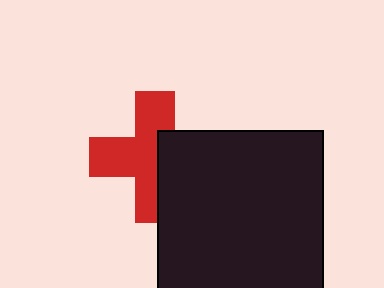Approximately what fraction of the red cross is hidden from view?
Roughly 39% of the red cross is hidden behind the black rectangle.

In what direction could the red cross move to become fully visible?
The red cross could move left. That would shift it out from behind the black rectangle entirely.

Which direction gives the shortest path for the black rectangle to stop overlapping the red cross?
Moving right gives the shortest separation.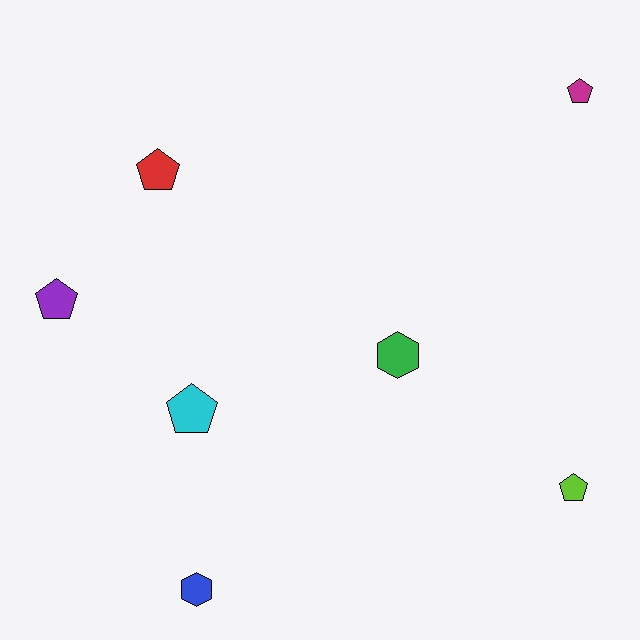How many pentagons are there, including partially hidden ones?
There are 5 pentagons.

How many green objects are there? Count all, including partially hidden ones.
There is 1 green object.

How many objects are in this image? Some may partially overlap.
There are 7 objects.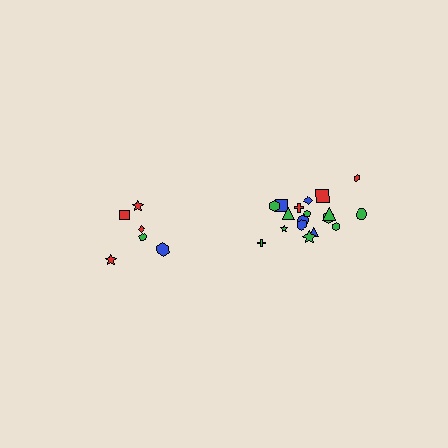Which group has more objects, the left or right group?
The right group.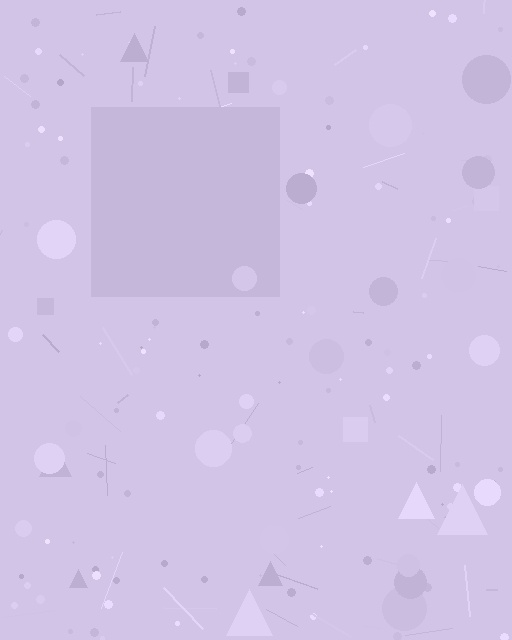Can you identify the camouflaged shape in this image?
The camouflaged shape is a square.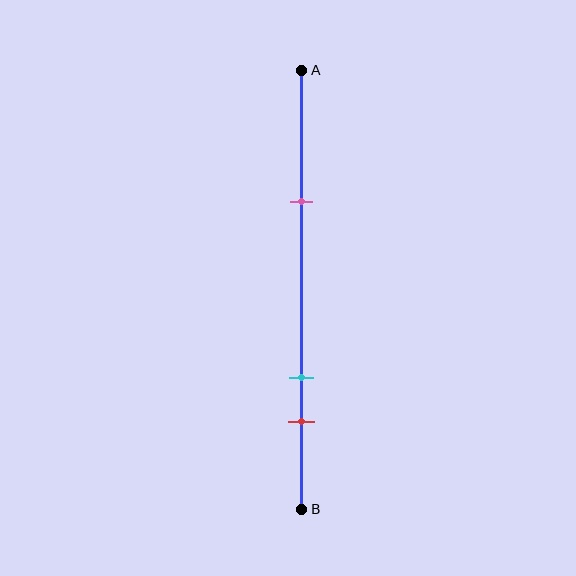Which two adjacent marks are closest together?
The cyan and red marks are the closest adjacent pair.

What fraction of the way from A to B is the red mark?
The red mark is approximately 80% (0.8) of the way from A to B.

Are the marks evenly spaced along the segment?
No, the marks are not evenly spaced.